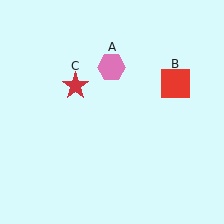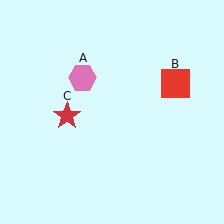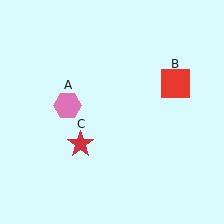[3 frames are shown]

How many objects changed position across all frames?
2 objects changed position: pink hexagon (object A), red star (object C).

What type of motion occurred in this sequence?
The pink hexagon (object A), red star (object C) rotated counterclockwise around the center of the scene.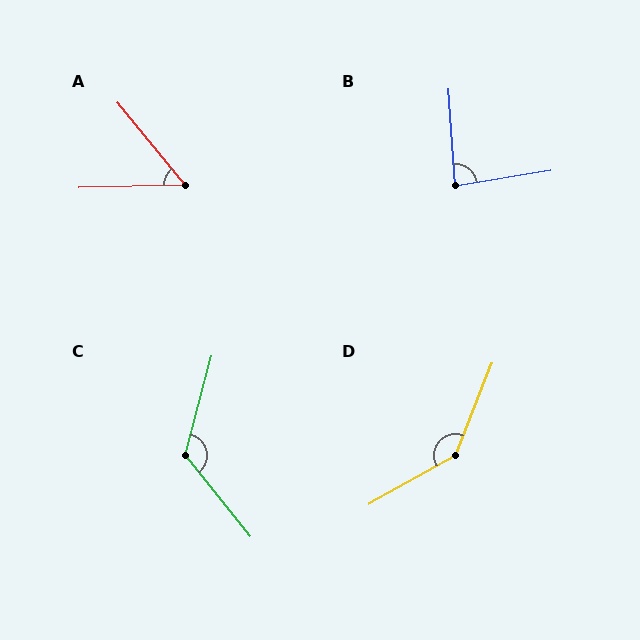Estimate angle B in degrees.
Approximately 85 degrees.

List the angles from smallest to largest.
A (52°), B (85°), C (126°), D (141°).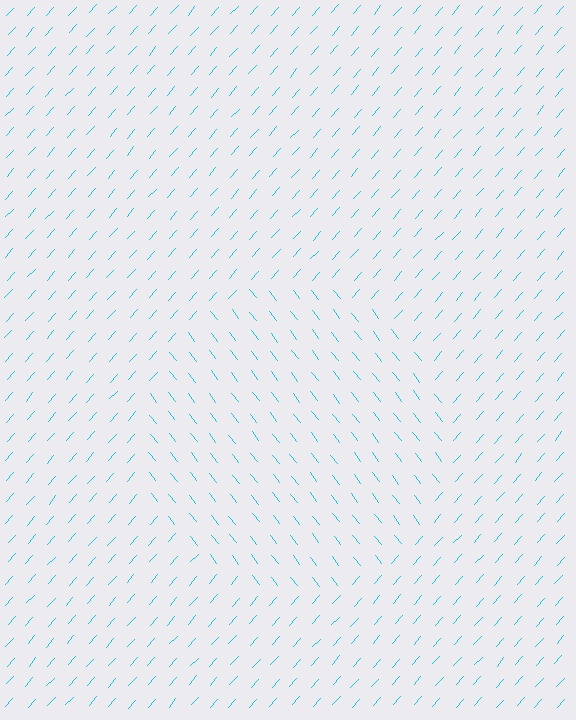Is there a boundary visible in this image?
Yes, there is a texture boundary formed by a change in line orientation.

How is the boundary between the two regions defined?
The boundary is defined purely by a change in line orientation (approximately 79 degrees difference). All lines are the same color and thickness.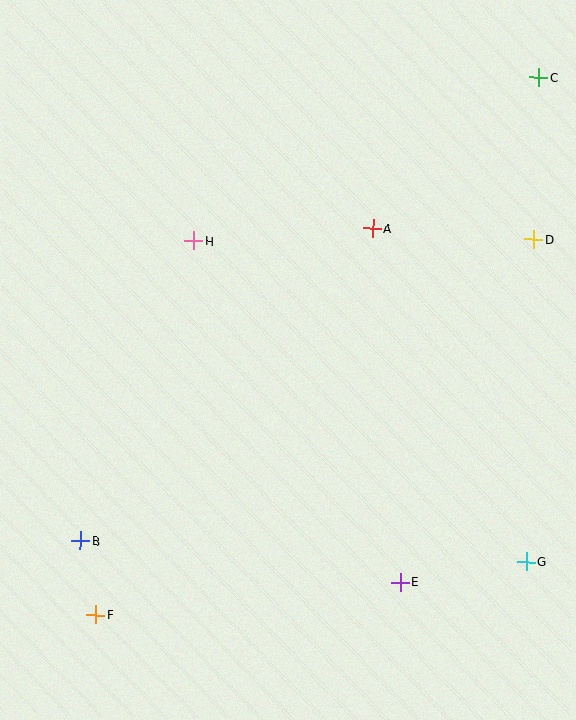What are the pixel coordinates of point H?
Point H is at (194, 241).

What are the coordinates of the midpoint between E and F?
The midpoint between E and F is at (248, 598).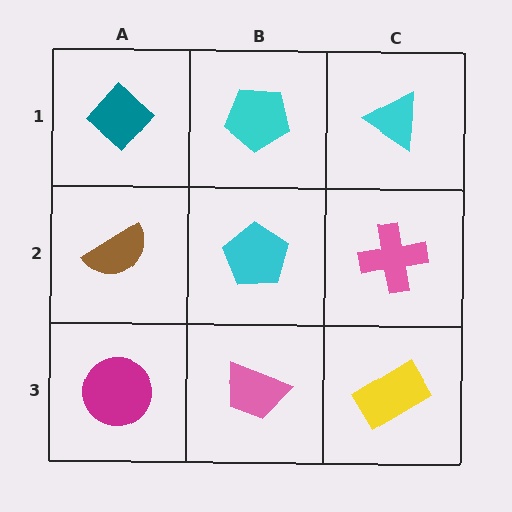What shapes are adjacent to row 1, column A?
A brown semicircle (row 2, column A), a cyan pentagon (row 1, column B).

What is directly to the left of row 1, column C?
A cyan pentagon.